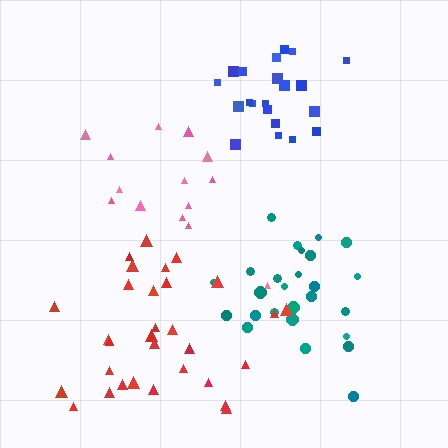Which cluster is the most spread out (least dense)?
Red.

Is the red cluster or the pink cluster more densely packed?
Pink.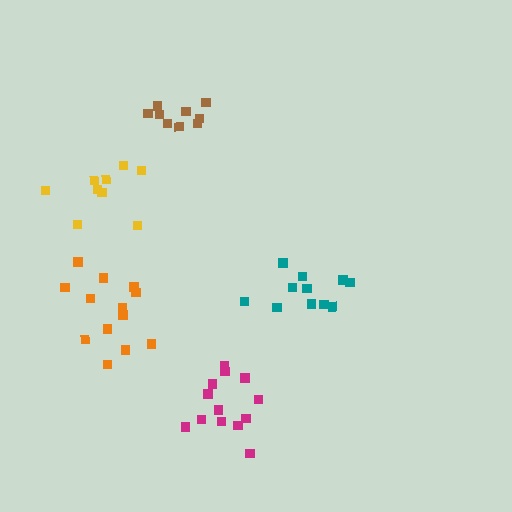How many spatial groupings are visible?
There are 5 spatial groupings.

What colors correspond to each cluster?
The clusters are colored: teal, magenta, orange, brown, yellow.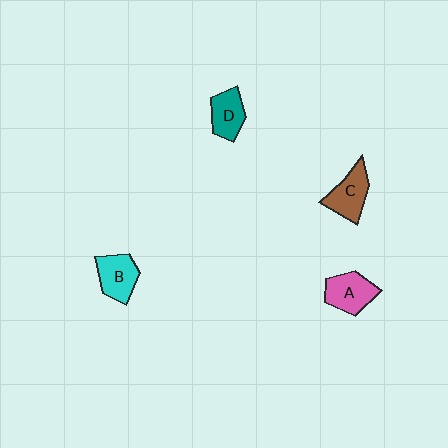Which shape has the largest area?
Shape C (brown).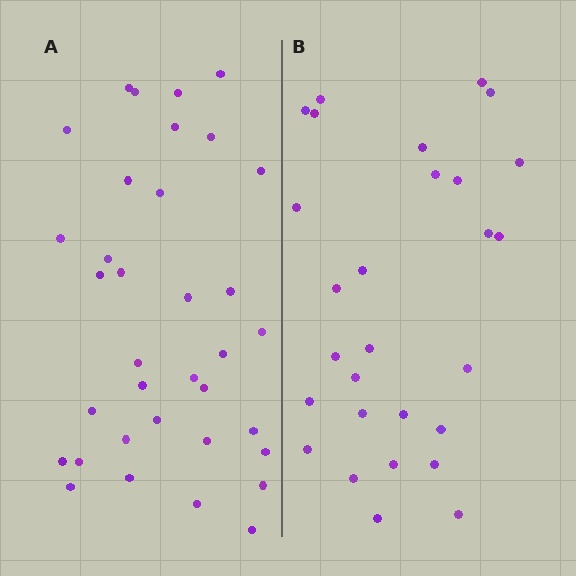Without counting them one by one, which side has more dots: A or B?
Region A (the left region) has more dots.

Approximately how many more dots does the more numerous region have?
Region A has roughly 8 or so more dots than region B.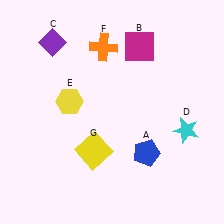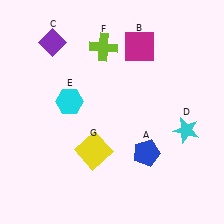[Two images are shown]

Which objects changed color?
E changed from yellow to cyan. F changed from orange to lime.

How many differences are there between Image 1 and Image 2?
There are 2 differences between the two images.